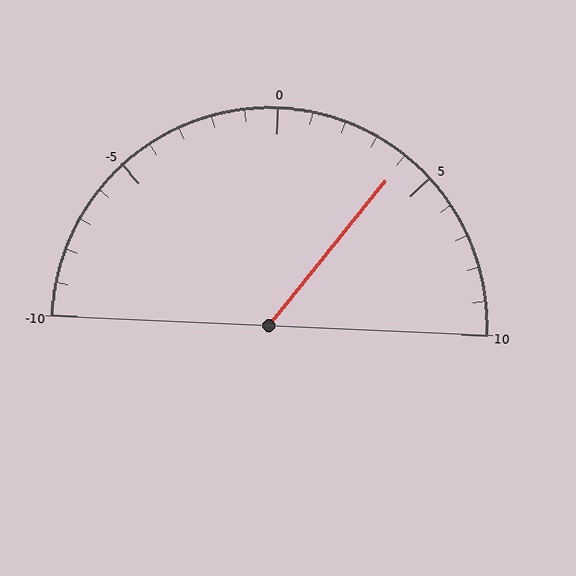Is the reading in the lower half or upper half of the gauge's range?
The reading is in the upper half of the range (-10 to 10).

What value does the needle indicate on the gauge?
The needle indicates approximately 4.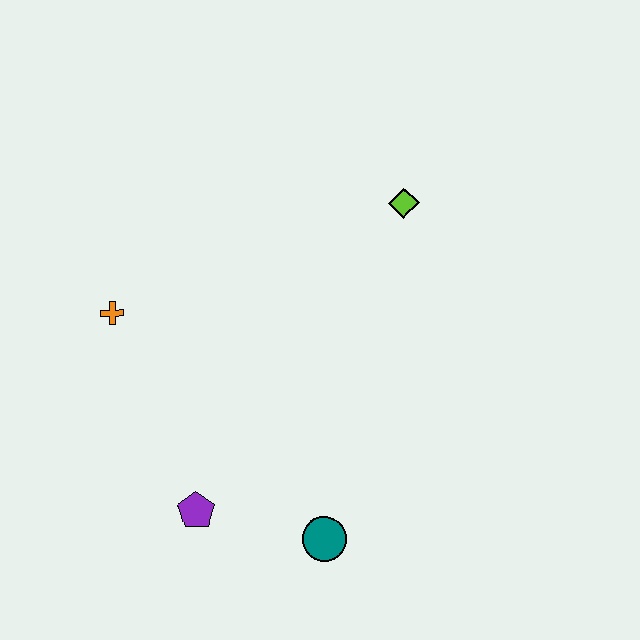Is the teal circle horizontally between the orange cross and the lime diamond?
Yes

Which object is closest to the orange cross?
The purple pentagon is closest to the orange cross.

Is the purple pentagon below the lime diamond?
Yes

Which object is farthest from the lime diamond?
The purple pentagon is farthest from the lime diamond.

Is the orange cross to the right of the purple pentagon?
No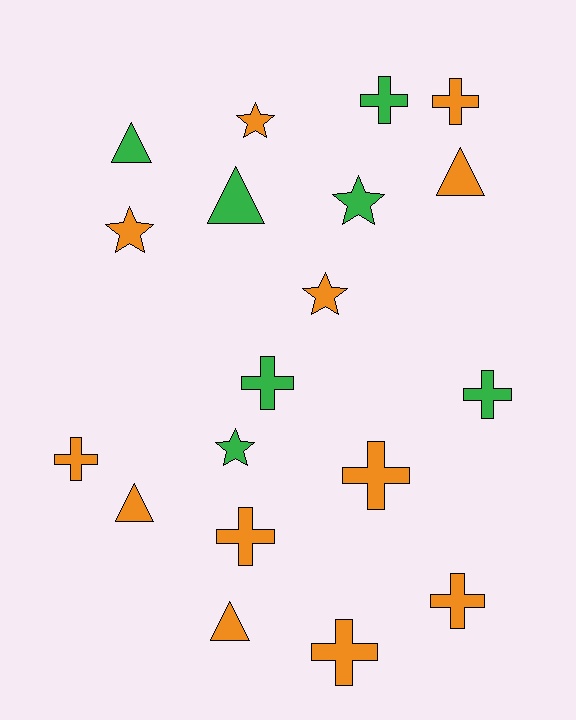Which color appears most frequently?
Orange, with 12 objects.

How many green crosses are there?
There are 3 green crosses.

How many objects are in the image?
There are 19 objects.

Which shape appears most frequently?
Cross, with 9 objects.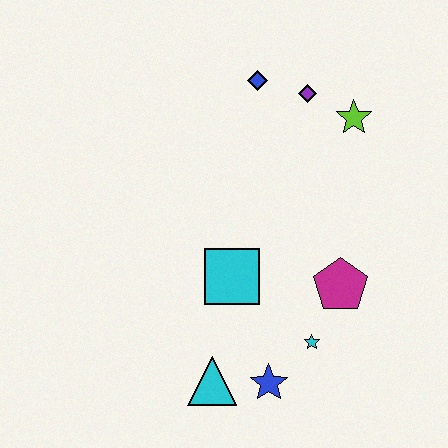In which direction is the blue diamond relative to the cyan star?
The blue diamond is above the cyan star.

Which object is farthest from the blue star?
The blue diamond is farthest from the blue star.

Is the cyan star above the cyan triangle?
Yes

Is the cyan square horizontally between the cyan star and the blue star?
No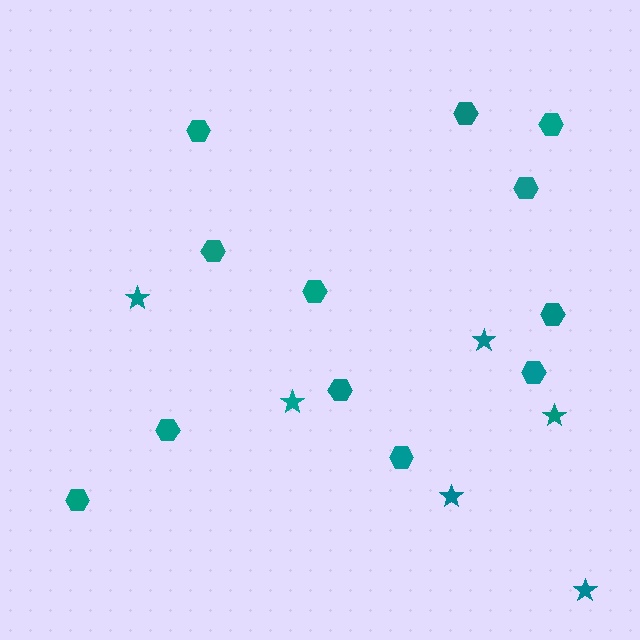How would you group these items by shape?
There are 2 groups: one group of stars (6) and one group of hexagons (12).